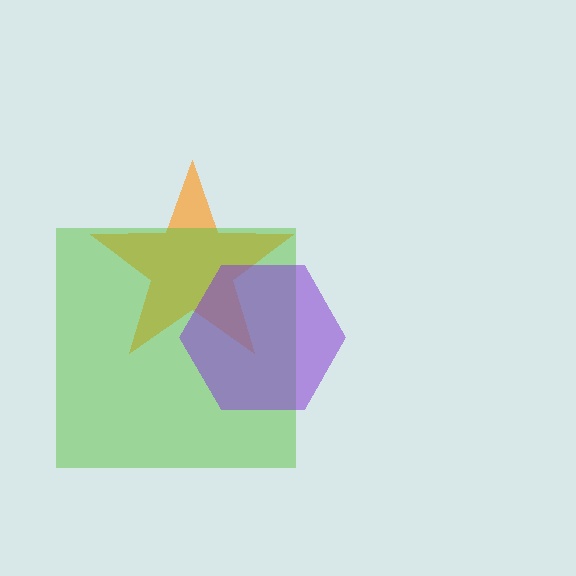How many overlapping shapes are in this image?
There are 3 overlapping shapes in the image.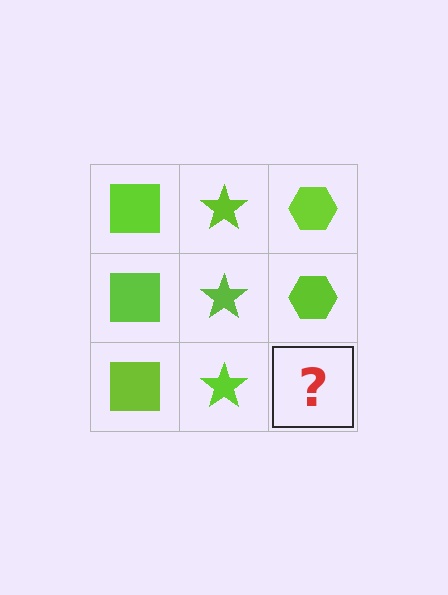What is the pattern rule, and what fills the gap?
The rule is that each column has a consistent shape. The gap should be filled with a lime hexagon.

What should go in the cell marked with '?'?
The missing cell should contain a lime hexagon.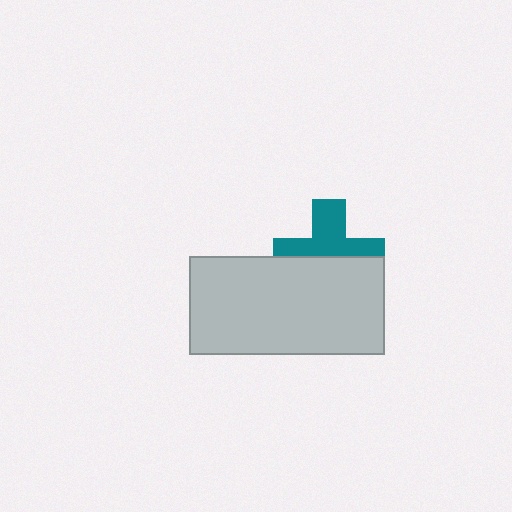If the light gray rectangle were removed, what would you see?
You would see the complete teal cross.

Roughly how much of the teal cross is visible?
About half of it is visible (roughly 51%).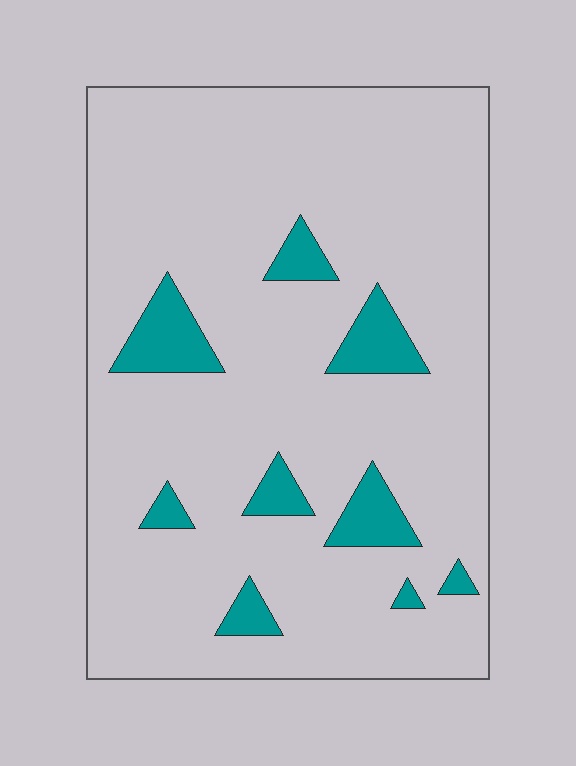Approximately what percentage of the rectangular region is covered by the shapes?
Approximately 10%.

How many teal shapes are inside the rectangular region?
9.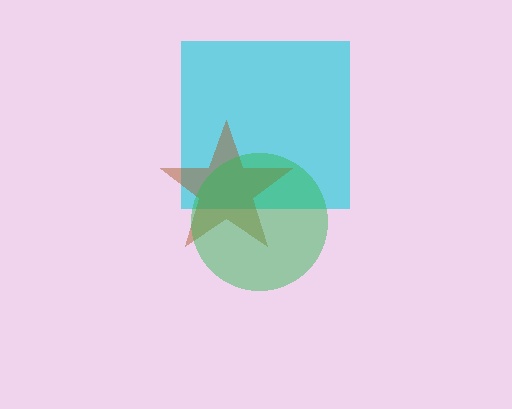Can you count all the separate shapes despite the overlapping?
Yes, there are 3 separate shapes.